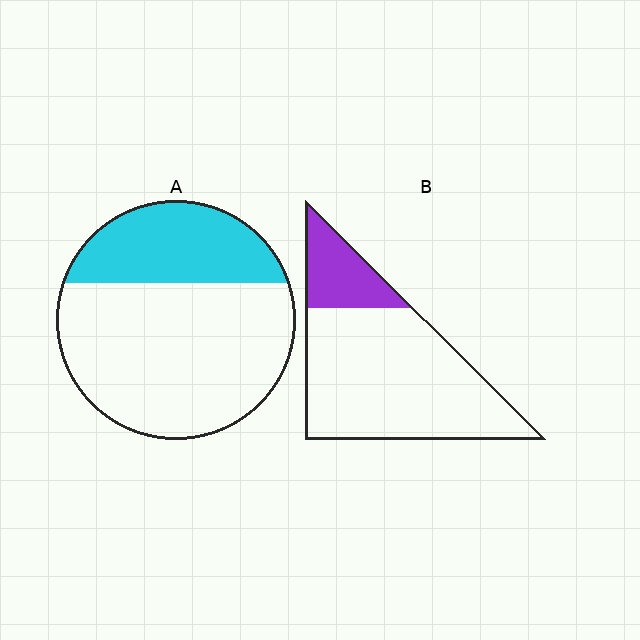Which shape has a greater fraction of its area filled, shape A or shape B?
Shape A.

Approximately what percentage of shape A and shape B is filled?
A is approximately 30% and B is approximately 20%.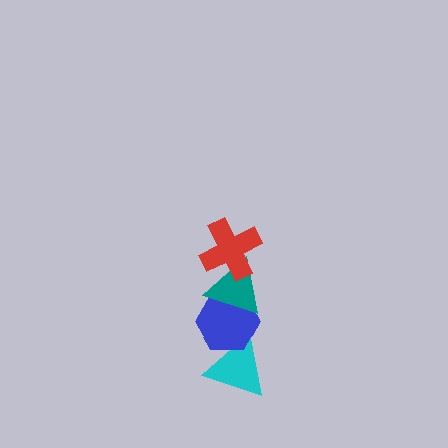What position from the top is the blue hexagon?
The blue hexagon is 3rd from the top.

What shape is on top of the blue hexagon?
The teal triangle is on top of the blue hexagon.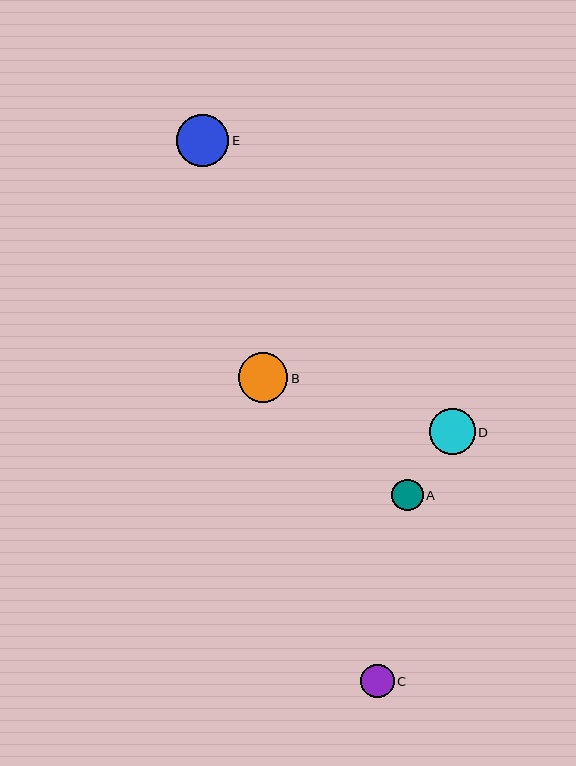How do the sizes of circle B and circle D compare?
Circle B and circle D are approximately the same size.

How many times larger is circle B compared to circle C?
Circle B is approximately 1.5 times the size of circle C.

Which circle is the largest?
Circle E is the largest with a size of approximately 52 pixels.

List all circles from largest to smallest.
From largest to smallest: E, B, D, C, A.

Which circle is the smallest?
Circle A is the smallest with a size of approximately 32 pixels.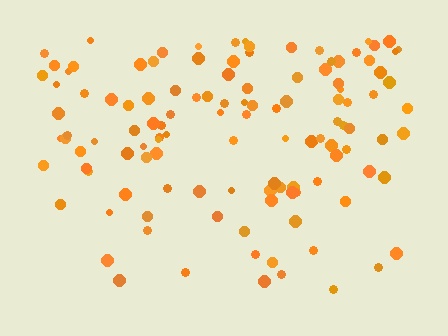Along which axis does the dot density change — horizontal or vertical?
Vertical.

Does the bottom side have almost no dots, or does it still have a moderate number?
Still a moderate number, just noticeably fewer than the top.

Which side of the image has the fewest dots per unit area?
The bottom.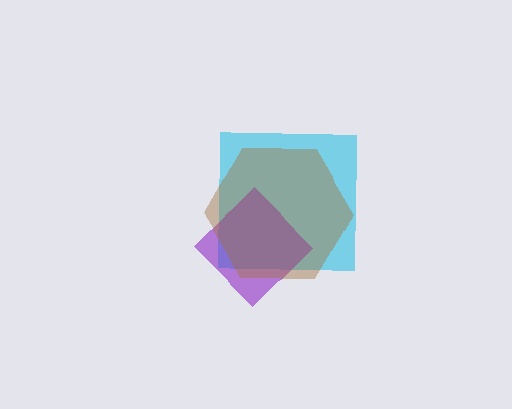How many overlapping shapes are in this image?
There are 3 overlapping shapes in the image.